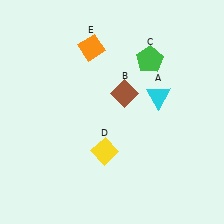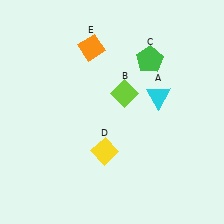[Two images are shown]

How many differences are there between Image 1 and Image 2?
There is 1 difference between the two images.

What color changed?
The diamond (B) changed from brown in Image 1 to lime in Image 2.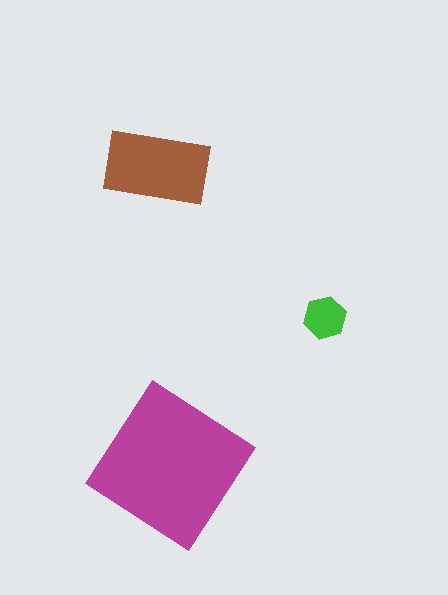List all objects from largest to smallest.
The magenta diamond, the brown rectangle, the green hexagon.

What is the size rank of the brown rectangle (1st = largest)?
2nd.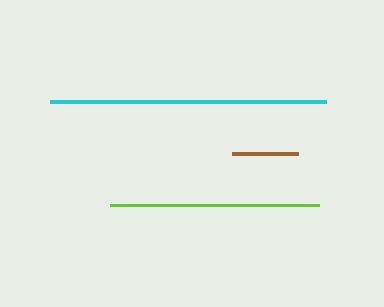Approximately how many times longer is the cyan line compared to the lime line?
The cyan line is approximately 1.3 times the length of the lime line.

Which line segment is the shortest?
The brown line is the shortest at approximately 65 pixels.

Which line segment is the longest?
The cyan line is the longest at approximately 276 pixels.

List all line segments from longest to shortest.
From longest to shortest: cyan, lime, brown.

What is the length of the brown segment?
The brown segment is approximately 65 pixels long.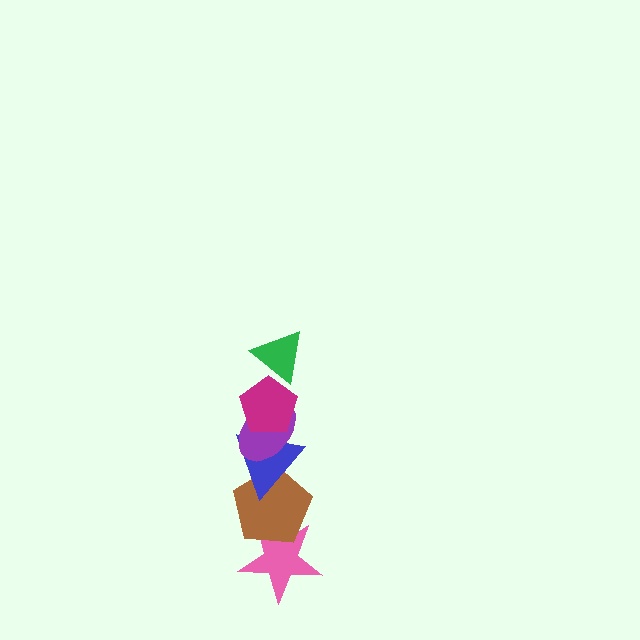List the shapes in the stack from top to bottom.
From top to bottom: the green triangle, the magenta pentagon, the purple ellipse, the blue triangle, the brown pentagon, the pink star.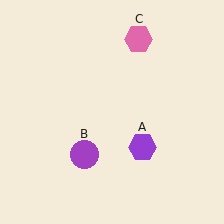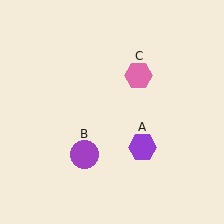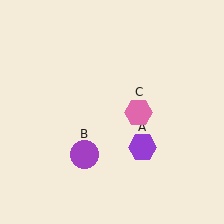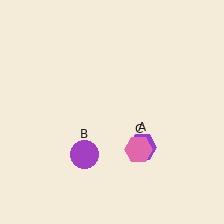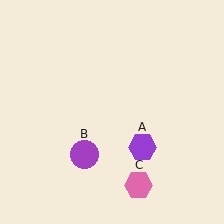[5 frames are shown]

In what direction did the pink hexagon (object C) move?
The pink hexagon (object C) moved down.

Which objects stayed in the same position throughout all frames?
Purple hexagon (object A) and purple circle (object B) remained stationary.